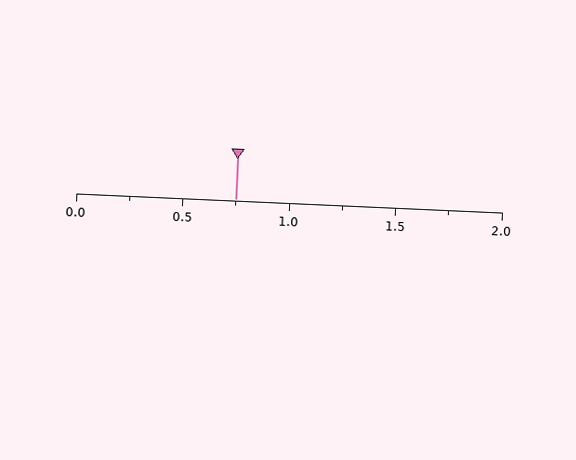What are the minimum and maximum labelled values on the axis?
The axis runs from 0.0 to 2.0.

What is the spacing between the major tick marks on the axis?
The major ticks are spaced 0.5 apart.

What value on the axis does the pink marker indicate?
The marker indicates approximately 0.75.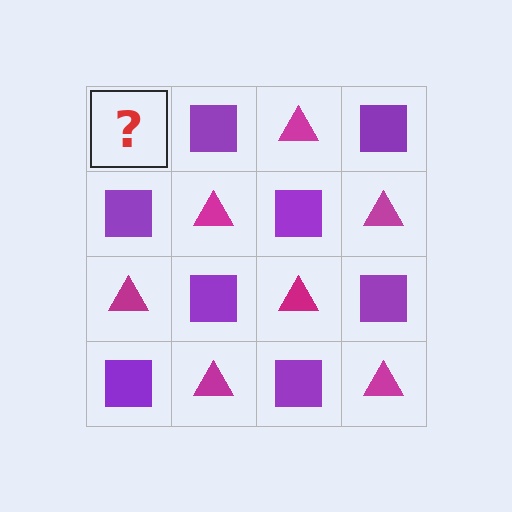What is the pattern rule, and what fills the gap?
The rule is that it alternates magenta triangle and purple square in a checkerboard pattern. The gap should be filled with a magenta triangle.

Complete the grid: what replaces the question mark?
The question mark should be replaced with a magenta triangle.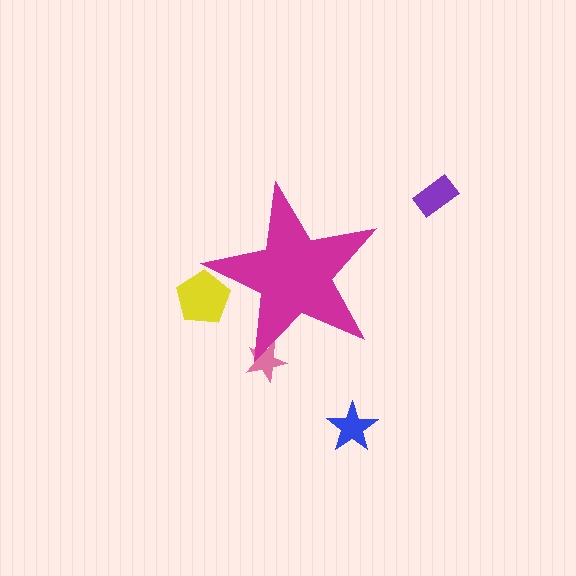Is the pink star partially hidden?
Yes, the pink star is partially hidden behind the magenta star.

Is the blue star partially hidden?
No, the blue star is fully visible.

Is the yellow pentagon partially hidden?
Yes, the yellow pentagon is partially hidden behind the magenta star.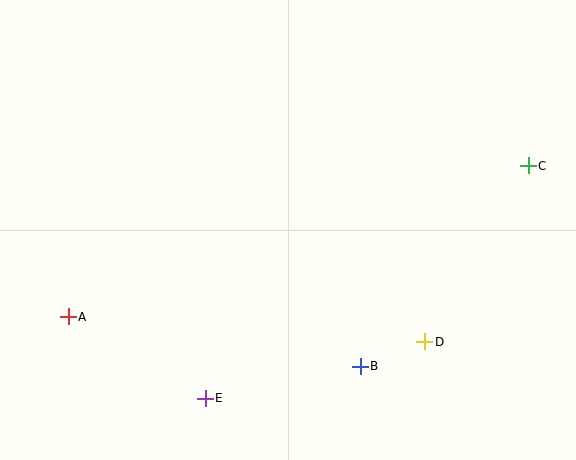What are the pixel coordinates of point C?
Point C is at (528, 166).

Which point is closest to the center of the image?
Point B at (360, 366) is closest to the center.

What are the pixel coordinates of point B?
Point B is at (360, 366).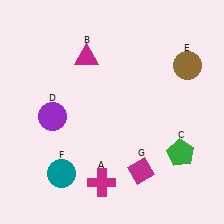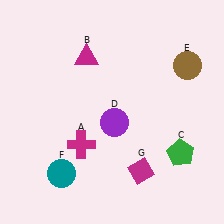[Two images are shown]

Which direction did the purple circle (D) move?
The purple circle (D) moved right.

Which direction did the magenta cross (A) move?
The magenta cross (A) moved up.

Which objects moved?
The objects that moved are: the magenta cross (A), the purple circle (D).